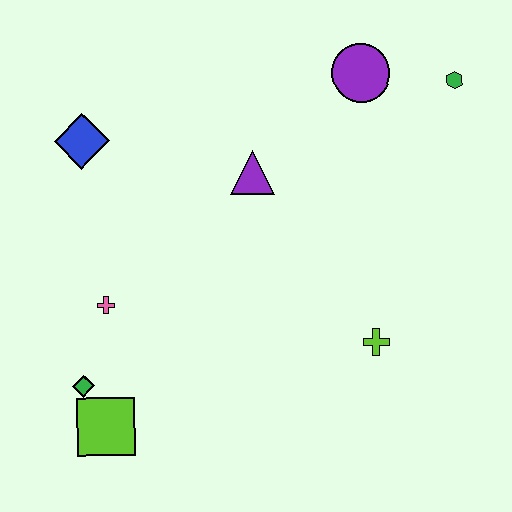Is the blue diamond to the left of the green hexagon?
Yes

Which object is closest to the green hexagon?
The purple circle is closest to the green hexagon.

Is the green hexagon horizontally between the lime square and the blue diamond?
No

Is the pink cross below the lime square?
No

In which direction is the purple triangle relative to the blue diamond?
The purple triangle is to the right of the blue diamond.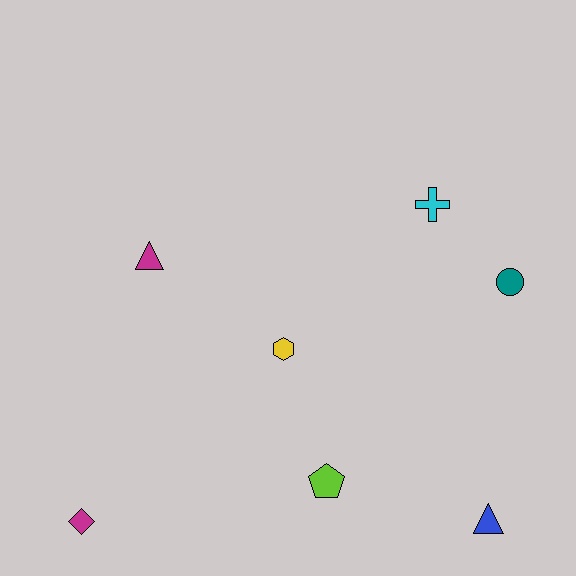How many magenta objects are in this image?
There are 2 magenta objects.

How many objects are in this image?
There are 7 objects.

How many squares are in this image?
There are no squares.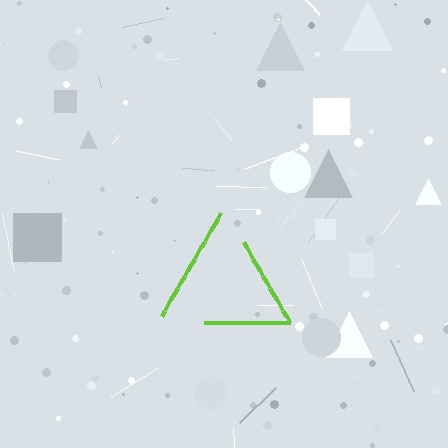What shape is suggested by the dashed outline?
The dashed outline suggests a triangle.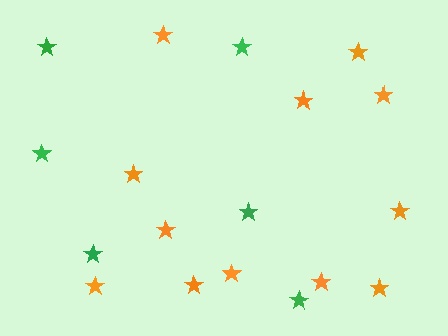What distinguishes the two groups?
There are 2 groups: one group of orange stars (12) and one group of green stars (6).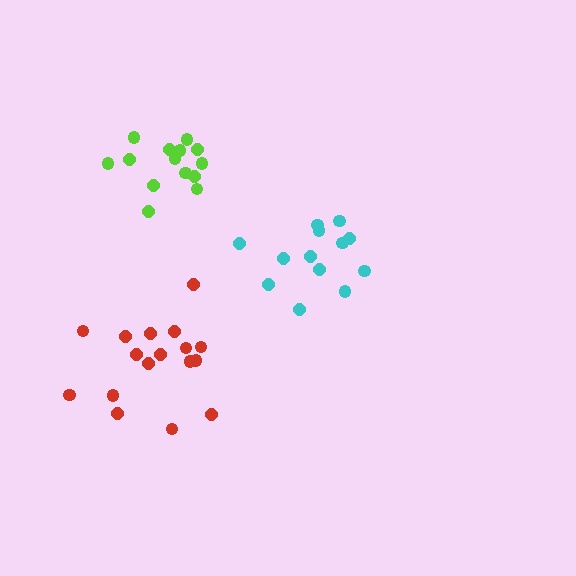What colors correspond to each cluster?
The clusters are colored: cyan, lime, red.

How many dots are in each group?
Group 1: 13 dots, Group 2: 14 dots, Group 3: 17 dots (44 total).